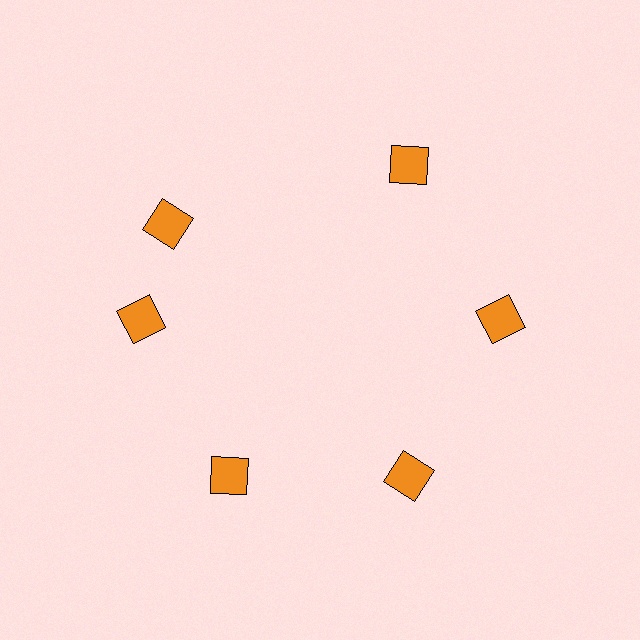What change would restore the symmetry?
The symmetry would be restored by rotating it back into even spacing with its neighbors so that all 6 squares sit at equal angles and equal distance from the center.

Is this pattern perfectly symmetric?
No. The 6 orange squares are arranged in a ring, but one element near the 11 o'clock position is rotated out of alignment along the ring, breaking the 6-fold rotational symmetry.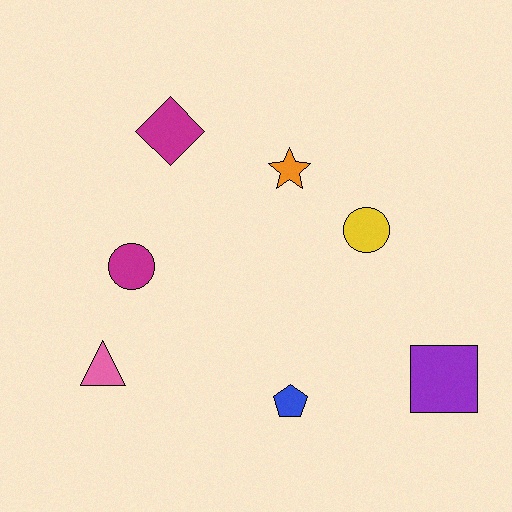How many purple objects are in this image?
There is 1 purple object.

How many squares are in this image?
There is 1 square.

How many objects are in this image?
There are 7 objects.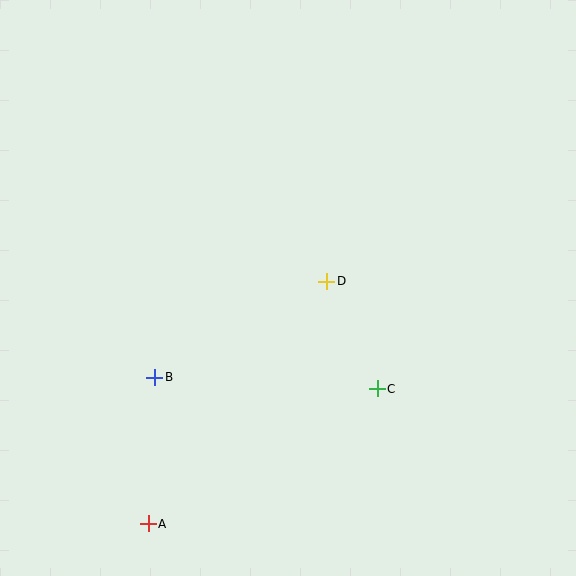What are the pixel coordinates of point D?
Point D is at (327, 281).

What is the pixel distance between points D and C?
The distance between D and C is 119 pixels.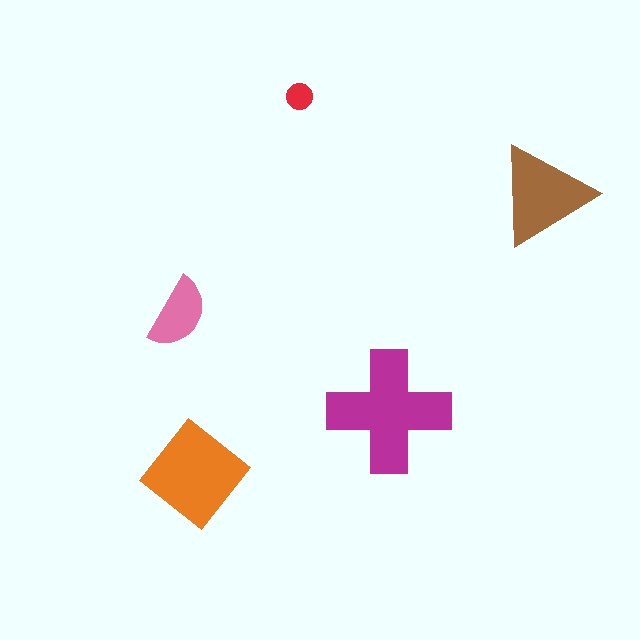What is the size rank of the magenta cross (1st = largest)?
1st.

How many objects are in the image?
There are 5 objects in the image.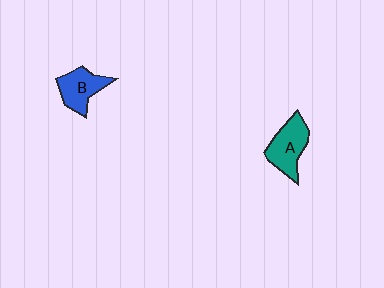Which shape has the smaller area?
Shape B (blue).